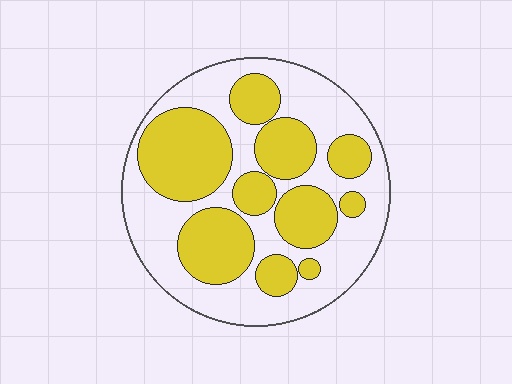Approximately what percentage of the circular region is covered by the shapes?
Approximately 45%.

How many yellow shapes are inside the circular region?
10.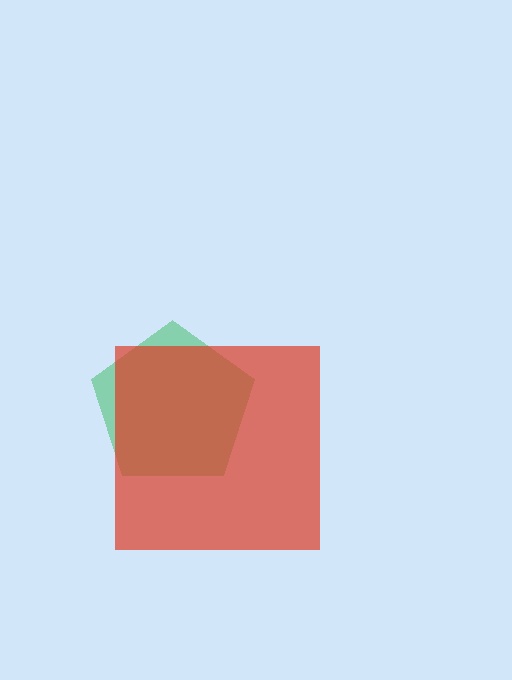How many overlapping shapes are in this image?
There are 2 overlapping shapes in the image.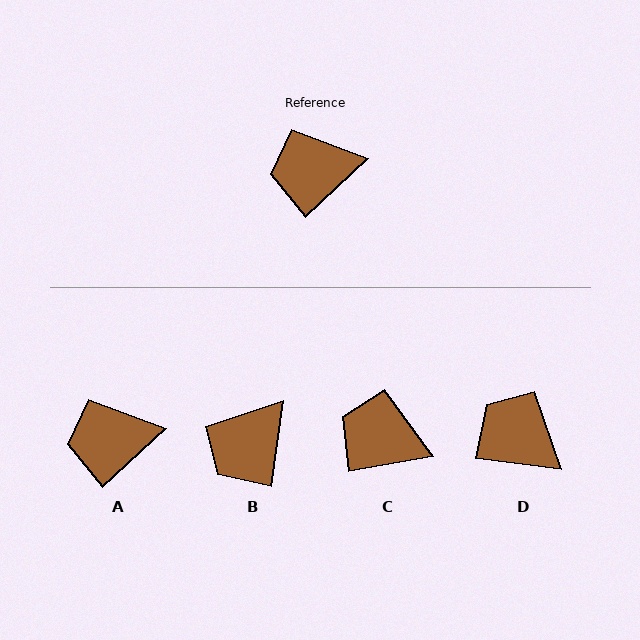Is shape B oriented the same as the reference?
No, it is off by about 39 degrees.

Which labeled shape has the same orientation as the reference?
A.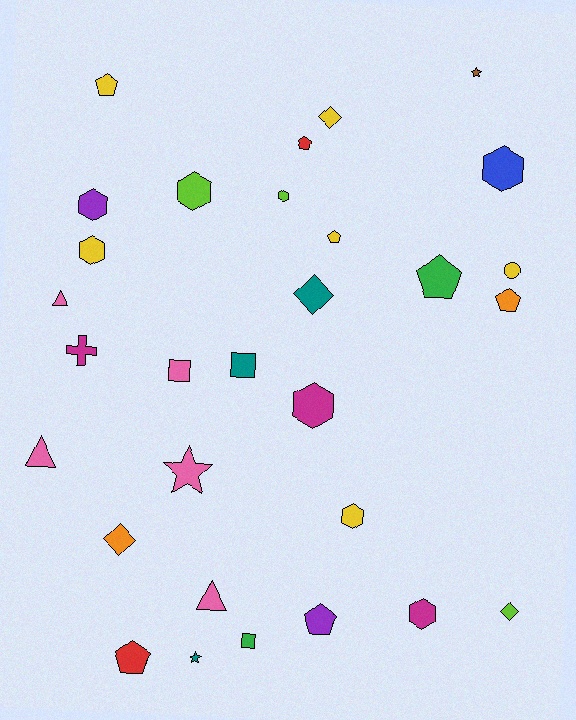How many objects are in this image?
There are 30 objects.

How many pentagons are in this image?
There are 7 pentagons.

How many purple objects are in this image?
There are 2 purple objects.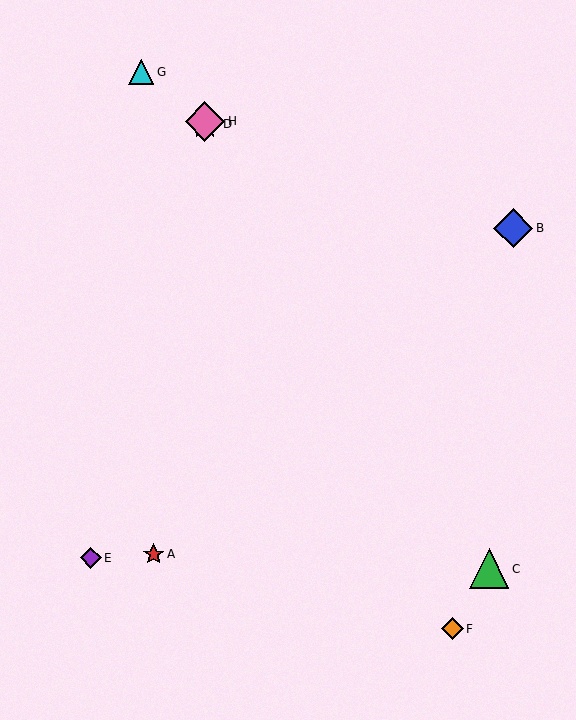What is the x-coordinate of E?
Object E is at x≈91.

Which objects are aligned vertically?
Objects D, H are aligned vertically.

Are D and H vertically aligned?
Yes, both are at x≈205.